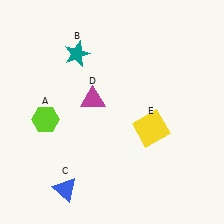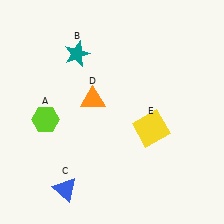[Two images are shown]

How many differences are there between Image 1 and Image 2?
There is 1 difference between the two images.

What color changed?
The triangle (D) changed from magenta in Image 1 to orange in Image 2.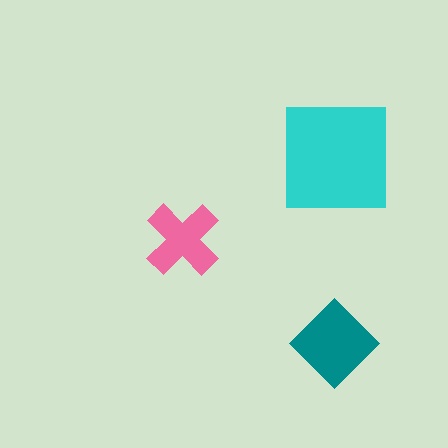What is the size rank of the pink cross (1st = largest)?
3rd.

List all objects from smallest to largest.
The pink cross, the teal diamond, the cyan square.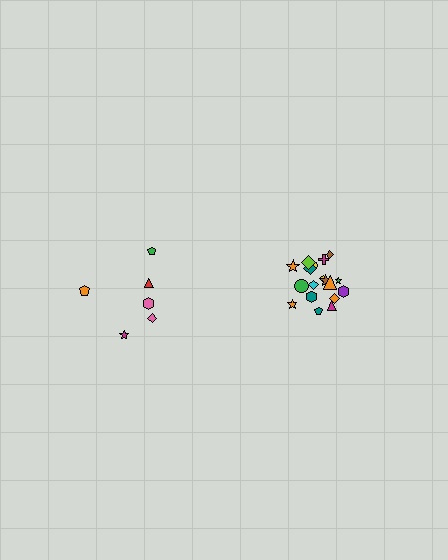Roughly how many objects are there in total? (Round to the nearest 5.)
Roughly 25 objects in total.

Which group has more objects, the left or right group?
The right group.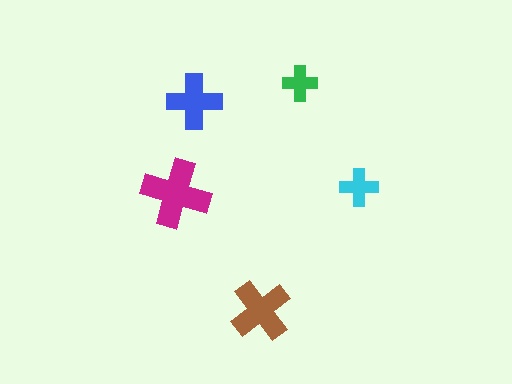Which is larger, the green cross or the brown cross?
The brown one.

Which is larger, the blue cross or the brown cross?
The brown one.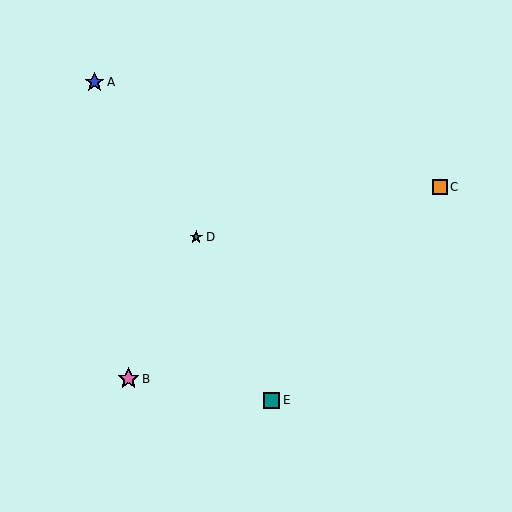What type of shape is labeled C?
Shape C is an orange square.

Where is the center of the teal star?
The center of the teal star is at (196, 237).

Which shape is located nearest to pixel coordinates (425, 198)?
The orange square (labeled C) at (440, 187) is nearest to that location.